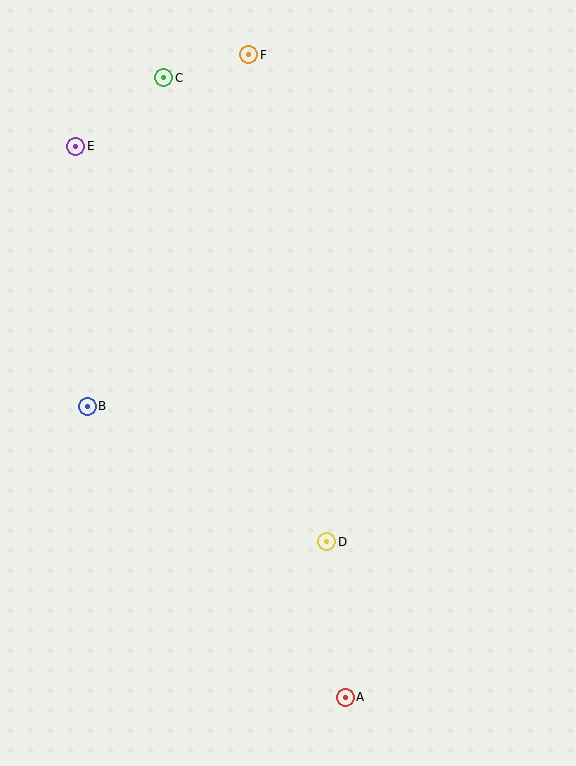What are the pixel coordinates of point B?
Point B is at (87, 406).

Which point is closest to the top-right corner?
Point F is closest to the top-right corner.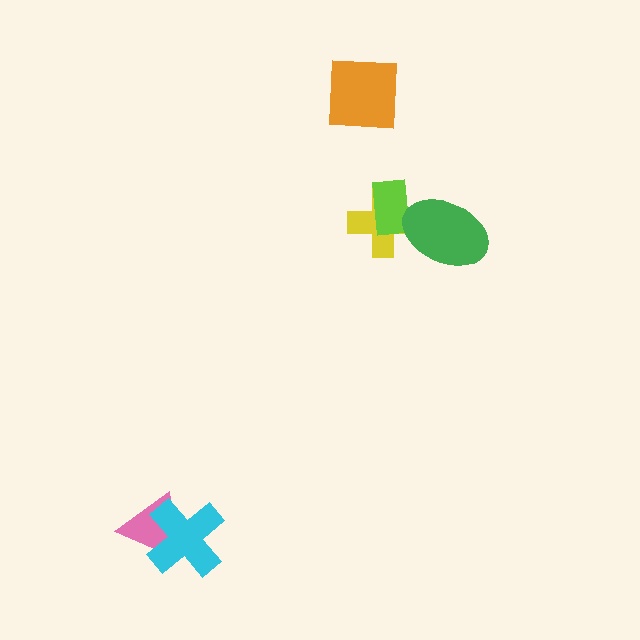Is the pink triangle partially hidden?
Yes, it is partially covered by another shape.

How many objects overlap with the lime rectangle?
2 objects overlap with the lime rectangle.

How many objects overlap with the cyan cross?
1 object overlaps with the cyan cross.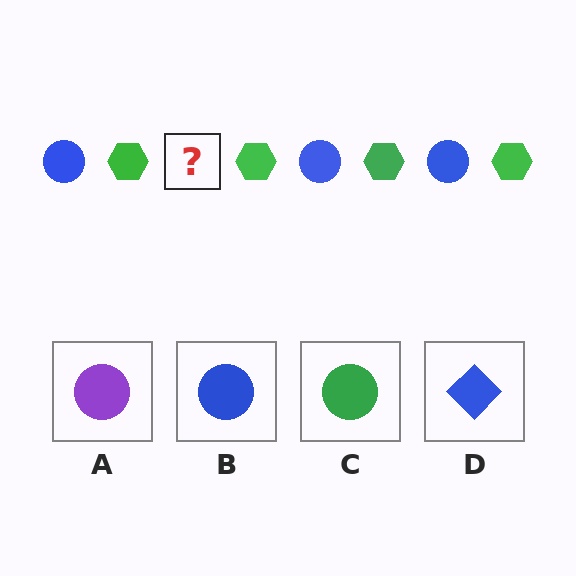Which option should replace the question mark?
Option B.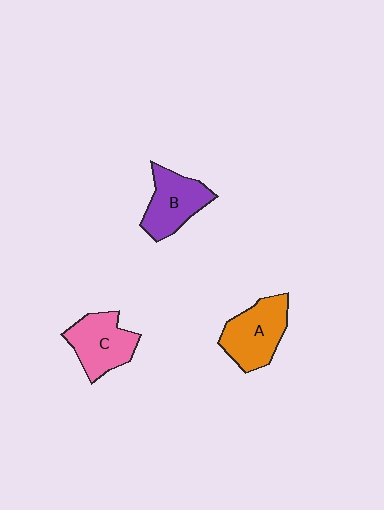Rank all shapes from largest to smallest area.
From largest to smallest: A (orange), C (pink), B (purple).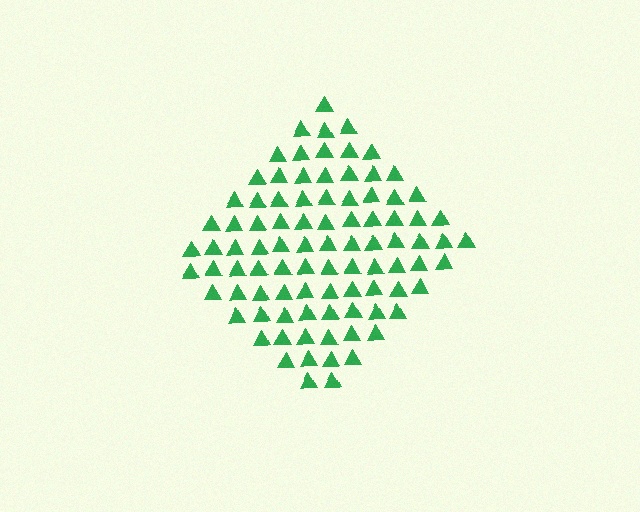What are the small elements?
The small elements are triangles.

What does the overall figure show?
The overall figure shows a diamond.